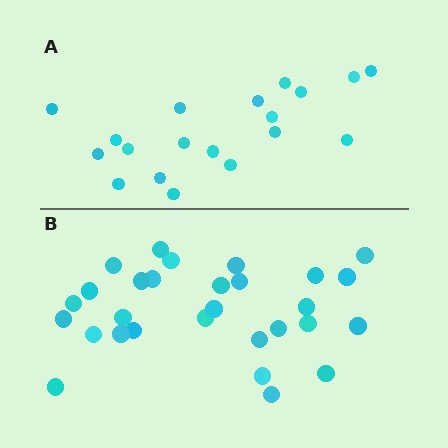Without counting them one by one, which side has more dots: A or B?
Region B (the bottom region) has more dots.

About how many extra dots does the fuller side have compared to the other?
Region B has roughly 10 or so more dots than region A.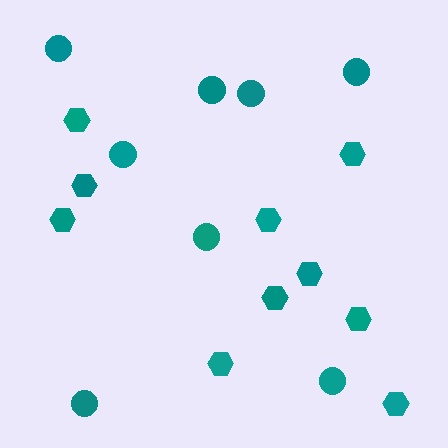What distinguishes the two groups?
There are 2 groups: one group of hexagons (10) and one group of circles (8).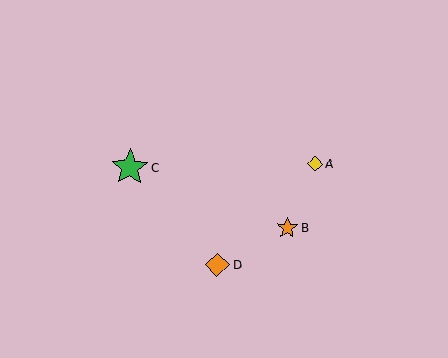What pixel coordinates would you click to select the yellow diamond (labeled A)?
Click at (315, 164) to select the yellow diamond A.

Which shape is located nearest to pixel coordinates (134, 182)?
The green star (labeled C) at (130, 167) is nearest to that location.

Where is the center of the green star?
The center of the green star is at (130, 167).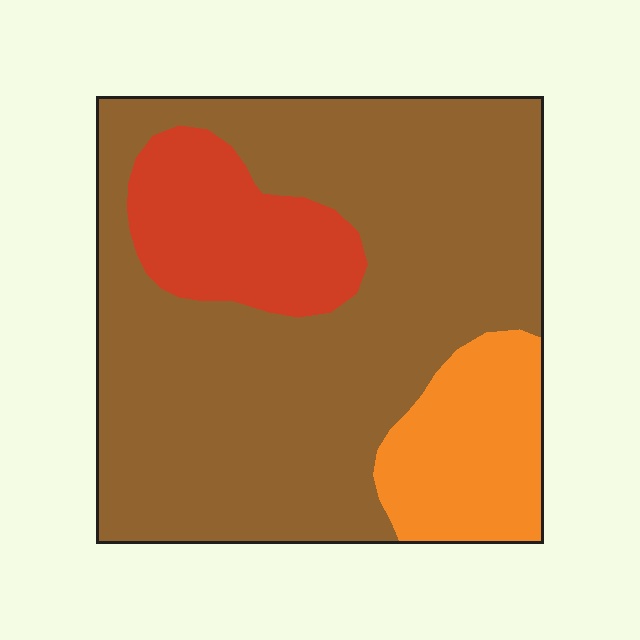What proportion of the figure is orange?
Orange covers 15% of the figure.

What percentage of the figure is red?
Red covers about 15% of the figure.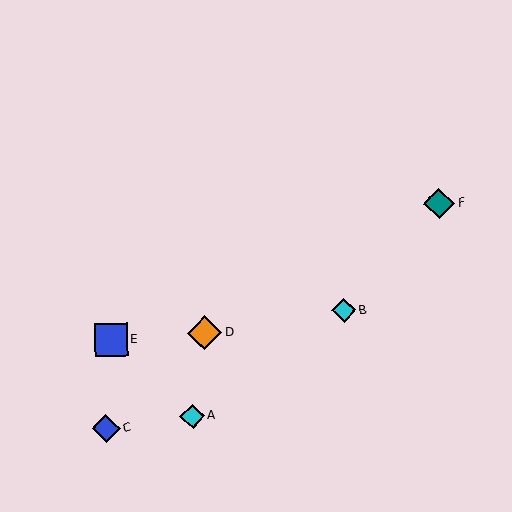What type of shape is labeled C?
Shape C is a blue diamond.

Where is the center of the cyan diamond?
The center of the cyan diamond is at (192, 416).